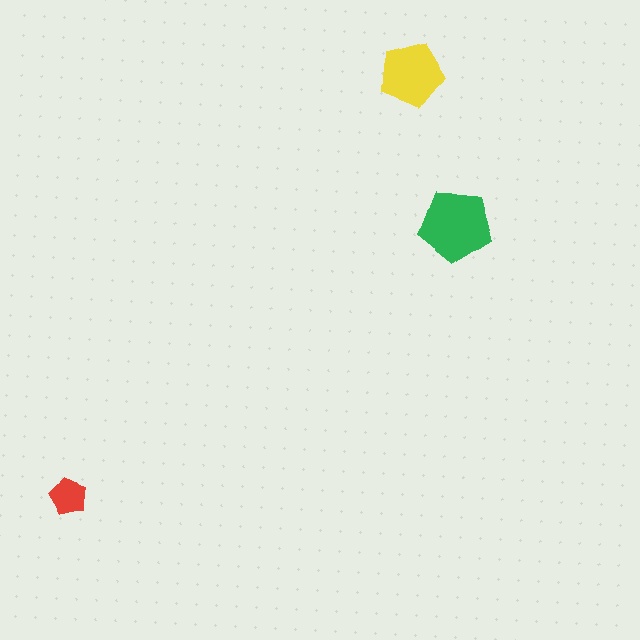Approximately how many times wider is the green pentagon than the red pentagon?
About 2 times wider.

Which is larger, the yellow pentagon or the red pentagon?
The yellow one.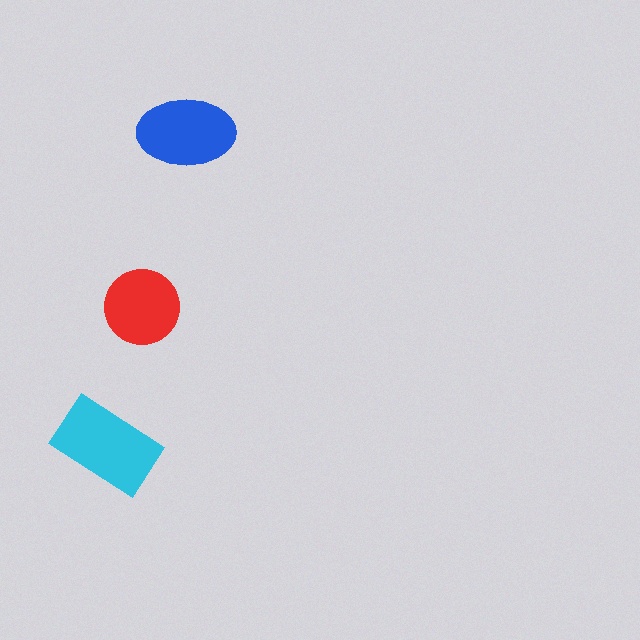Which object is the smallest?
The red circle.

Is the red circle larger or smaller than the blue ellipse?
Smaller.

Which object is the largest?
The cyan rectangle.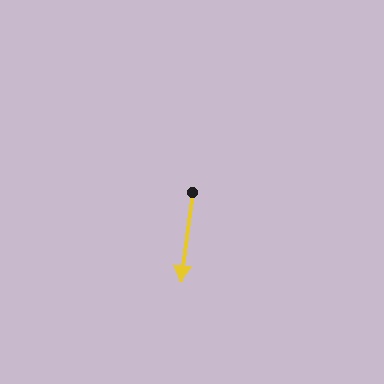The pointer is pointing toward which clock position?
Roughly 6 o'clock.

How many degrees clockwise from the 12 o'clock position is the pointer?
Approximately 187 degrees.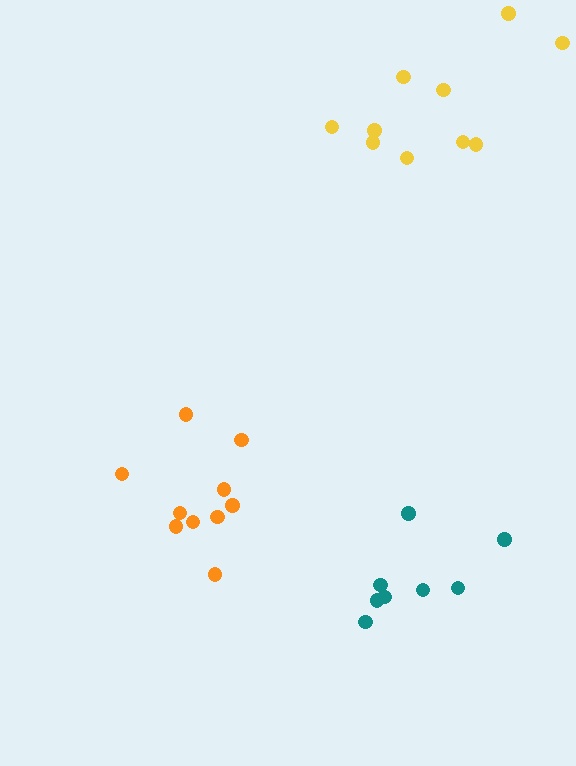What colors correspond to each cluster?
The clusters are colored: yellow, orange, teal.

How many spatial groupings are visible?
There are 3 spatial groupings.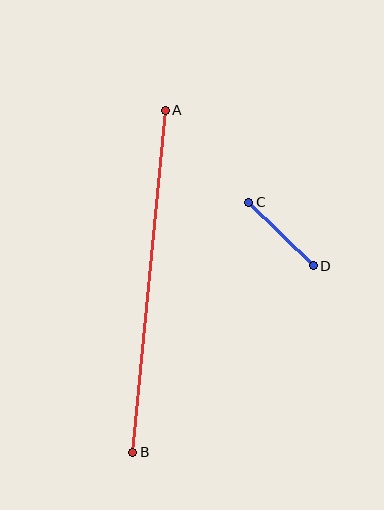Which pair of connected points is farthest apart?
Points A and B are farthest apart.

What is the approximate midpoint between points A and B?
The midpoint is at approximately (149, 281) pixels.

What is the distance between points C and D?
The distance is approximately 90 pixels.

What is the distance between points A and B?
The distance is approximately 344 pixels.